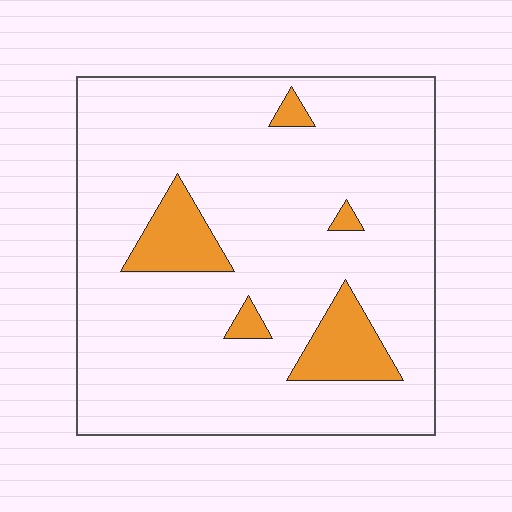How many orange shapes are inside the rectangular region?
5.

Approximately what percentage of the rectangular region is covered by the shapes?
Approximately 10%.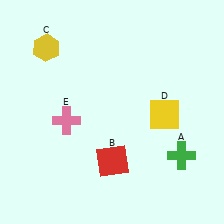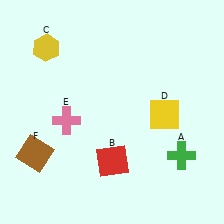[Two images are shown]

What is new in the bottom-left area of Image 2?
A brown square (F) was added in the bottom-left area of Image 2.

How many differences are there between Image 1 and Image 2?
There is 1 difference between the two images.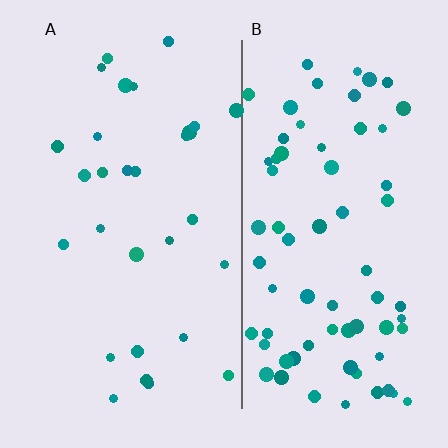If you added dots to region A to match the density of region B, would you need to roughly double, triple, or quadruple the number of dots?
Approximately double.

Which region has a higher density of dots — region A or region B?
B (the right).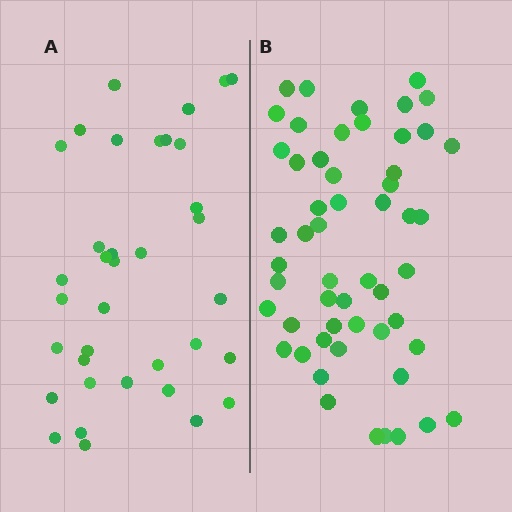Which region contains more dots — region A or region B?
Region B (the right region) has more dots.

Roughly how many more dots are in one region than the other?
Region B has approximately 20 more dots than region A.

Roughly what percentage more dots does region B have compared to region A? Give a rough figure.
About 50% more.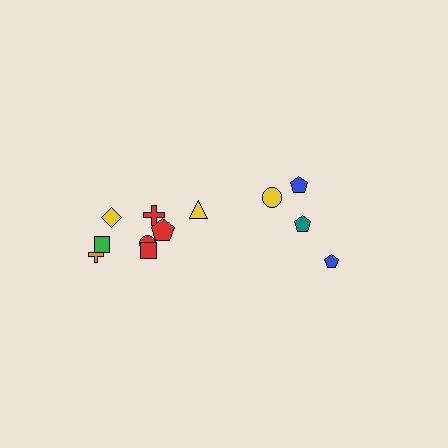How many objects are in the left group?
There are 8 objects.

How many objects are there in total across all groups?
There are 12 objects.